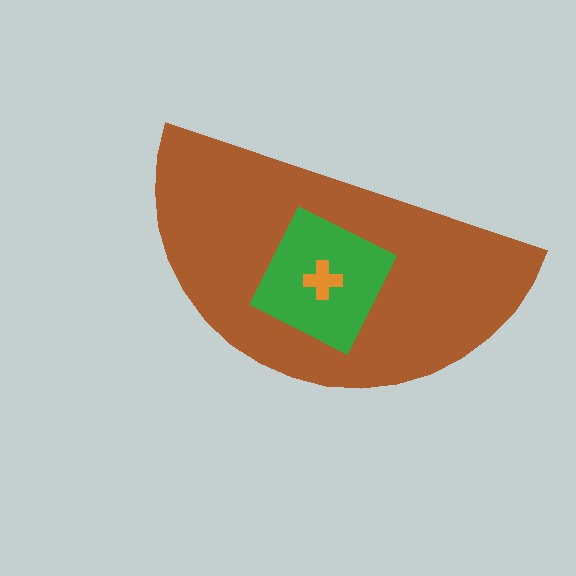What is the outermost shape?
The brown semicircle.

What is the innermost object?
The orange cross.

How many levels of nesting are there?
3.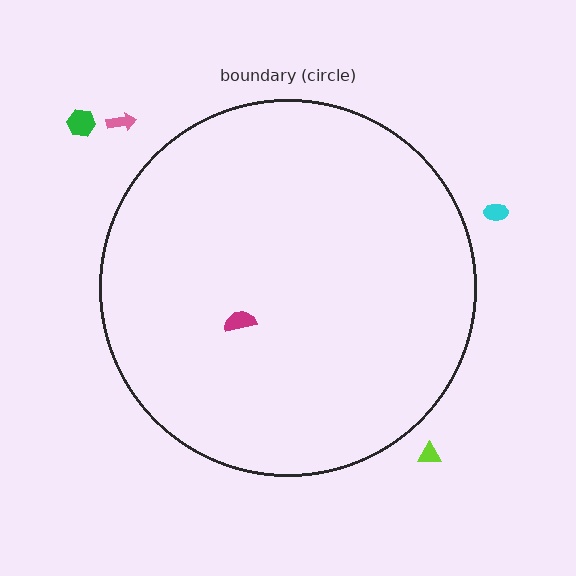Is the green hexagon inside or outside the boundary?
Outside.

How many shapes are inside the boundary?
1 inside, 4 outside.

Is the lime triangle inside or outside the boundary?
Outside.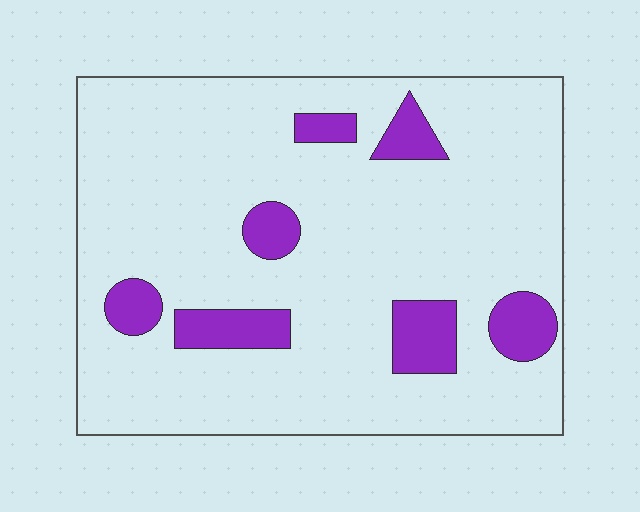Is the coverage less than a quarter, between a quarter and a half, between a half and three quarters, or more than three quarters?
Less than a quarter.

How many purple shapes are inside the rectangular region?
7.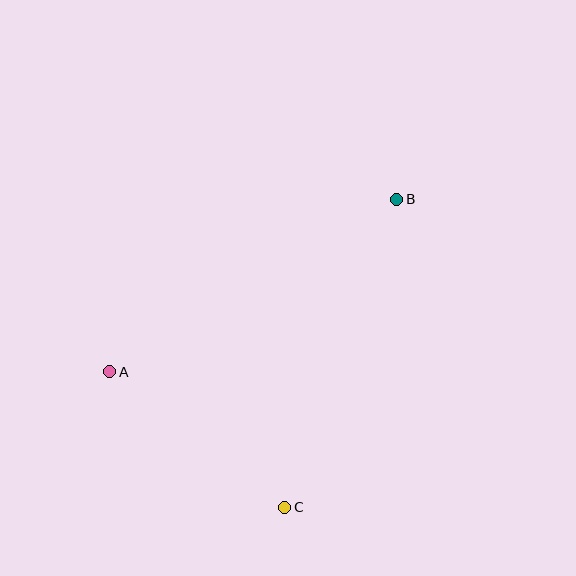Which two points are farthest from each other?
Points A and B are farthest from each other.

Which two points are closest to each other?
Points A and C are closest to each other.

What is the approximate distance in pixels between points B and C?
The distance between B and C is approximately 328 pixels.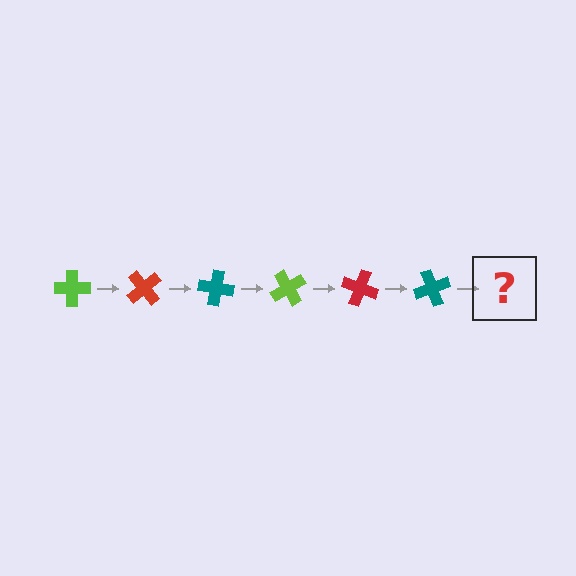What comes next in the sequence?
The next element should be a lime cross, rotated 300 degrees from the start.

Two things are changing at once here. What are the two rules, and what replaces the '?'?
The two rules are that it rotates 50 degrees each step and the color cycles through lime, red, and teal. The '?' should be a lime cross, rotated 300 degrees from the start.